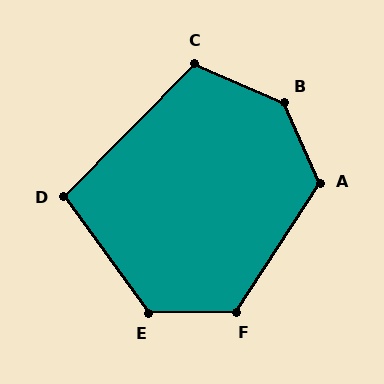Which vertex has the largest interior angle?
B, at approximately 137 degrees.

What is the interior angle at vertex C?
Approximately 111 degrees (obtuse).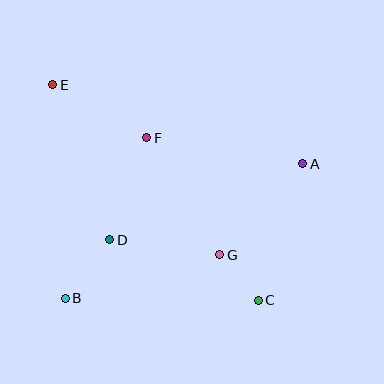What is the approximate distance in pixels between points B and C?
The distance between B and C is approximately 193 pixels.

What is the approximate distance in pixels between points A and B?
The distance between A and B is approximately 273 pixels.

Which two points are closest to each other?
Points C and G are closest to each other.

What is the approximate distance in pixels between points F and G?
The distance between F and G is approximately 138 pixels.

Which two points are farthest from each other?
Points C and E are farthest from each other.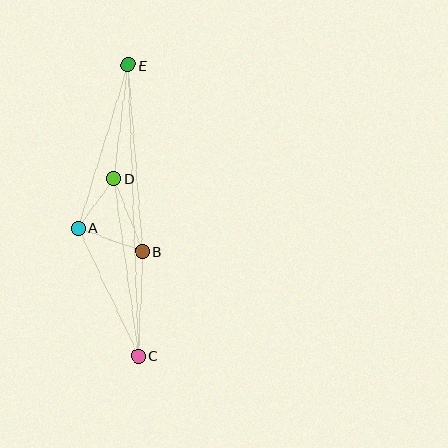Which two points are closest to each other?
Points A and D are closest to each other.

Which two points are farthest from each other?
Points C and E are farthest from each other.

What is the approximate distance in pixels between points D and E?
The distance between D and E is approximately 115 pixels.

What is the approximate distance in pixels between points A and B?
The distance between A and B is approximately 69 pixels.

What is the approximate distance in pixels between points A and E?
The distance between A and E is approximately 170 pixels.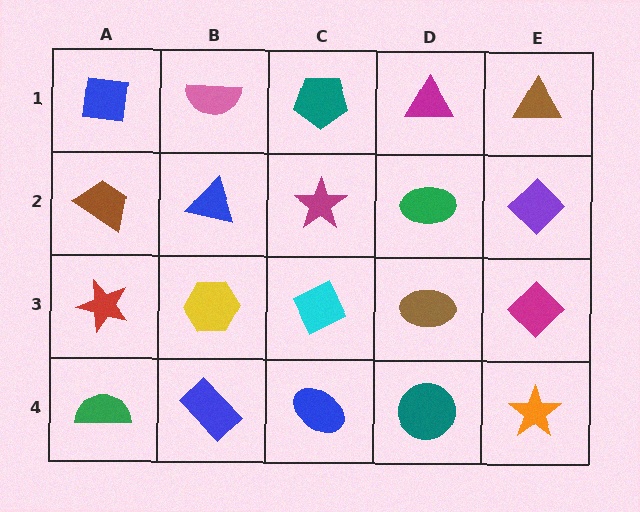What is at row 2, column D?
A green ellipse.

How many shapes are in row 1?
5 shapes.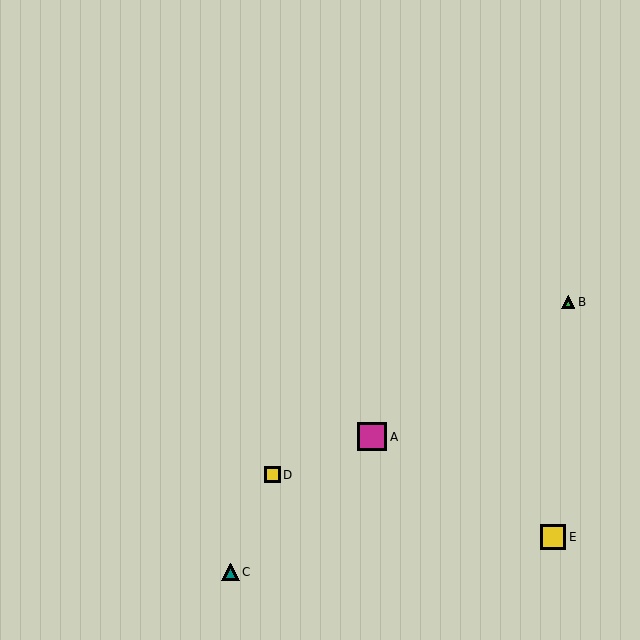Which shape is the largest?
The magenta square (labeled A) is the largest.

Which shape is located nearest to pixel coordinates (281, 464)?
The yellow square (labeled D) at (272, 475) is nearest to that location.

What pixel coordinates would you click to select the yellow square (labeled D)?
Click at (272, 475) to select the yellow square D.